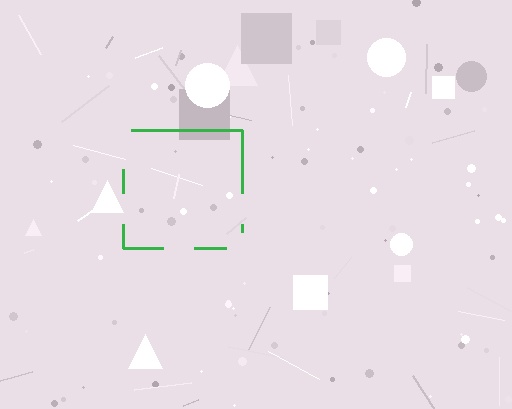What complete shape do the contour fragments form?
The contour fragments form a square.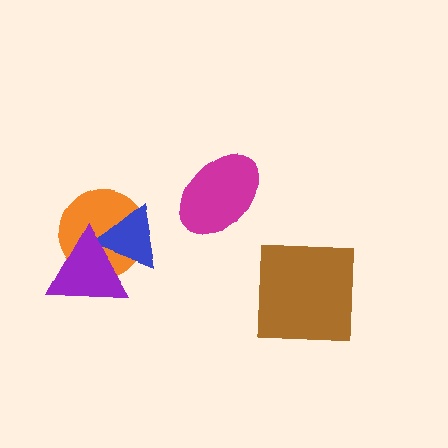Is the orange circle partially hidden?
Yes, it is partially covered by another shape.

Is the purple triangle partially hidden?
No, no other shape covers it.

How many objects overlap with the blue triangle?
2 objects overlap with the blue triangle.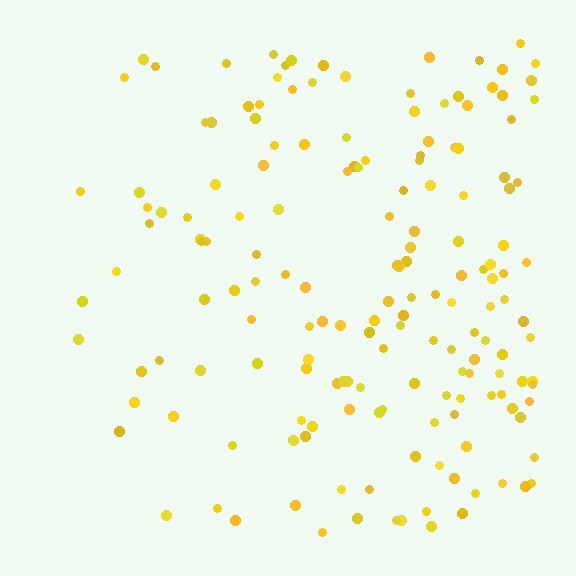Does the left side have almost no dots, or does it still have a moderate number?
Still a moderate number, just noticeably fewer than the right.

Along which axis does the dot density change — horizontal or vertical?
Horizontal.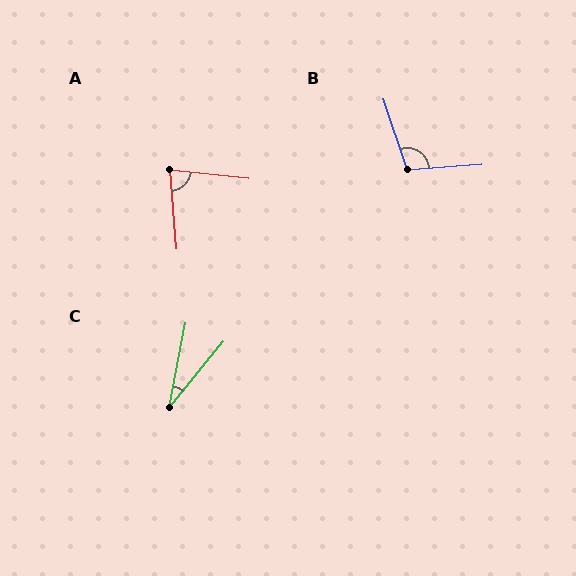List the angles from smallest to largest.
C (28°), A (79°), B (104°).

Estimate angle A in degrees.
Approximately 79 degrees.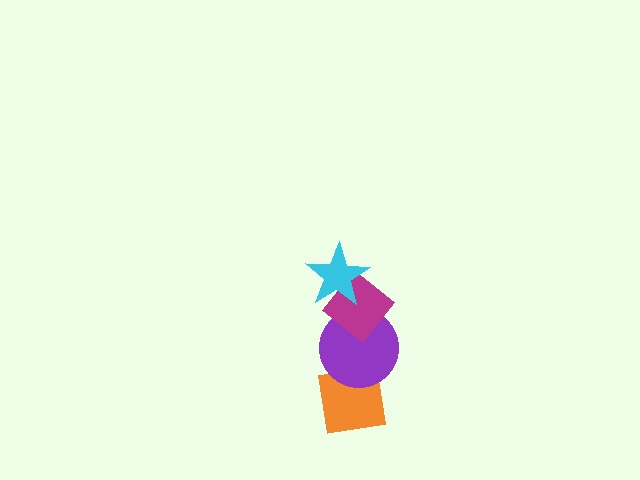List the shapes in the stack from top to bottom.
From top to bottom: the cyan star, the magenta diamond, the purple circle, the orange square.